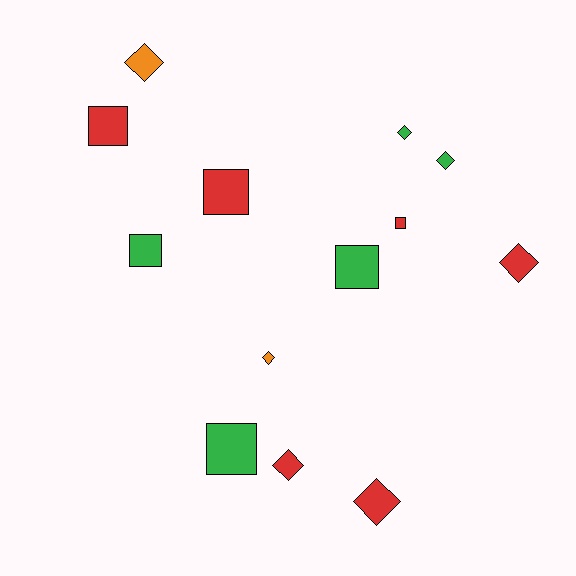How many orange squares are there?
There are no orange squares.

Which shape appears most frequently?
Diamond, with 7 objects.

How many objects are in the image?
There are 13 objects.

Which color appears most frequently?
Red, with 6 objects.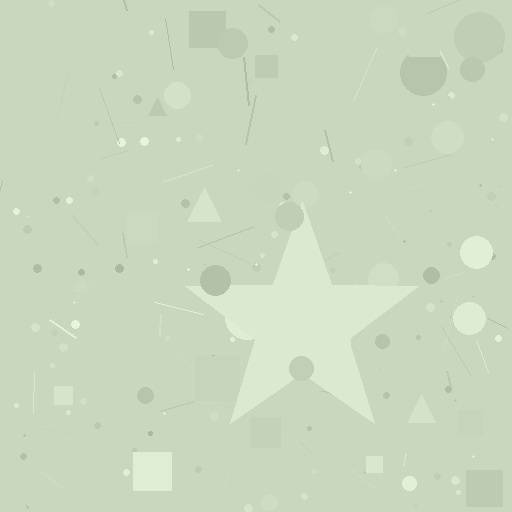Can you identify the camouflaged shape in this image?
The camouflaged shape is a star.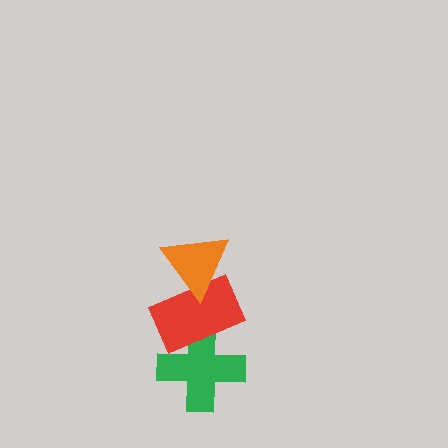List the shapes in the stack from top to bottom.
From top to bottom: the orange triangle, the red rectangle, the green cross.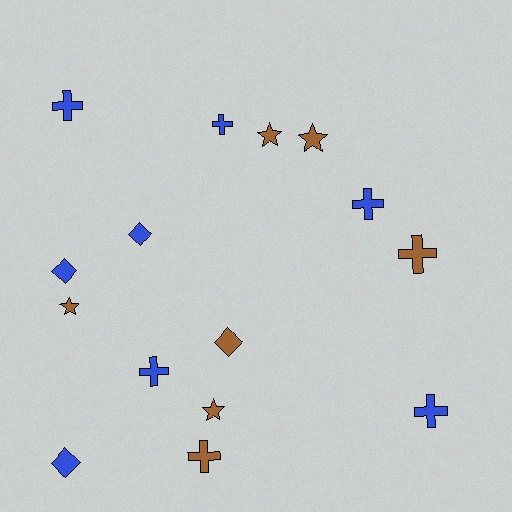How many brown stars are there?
There are 4 brown stars.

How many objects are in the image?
There are 15 objects.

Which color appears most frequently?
Blue, with 8 objects.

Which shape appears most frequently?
Cross, with 7 objects.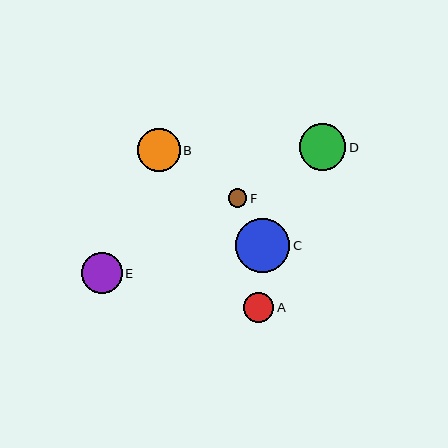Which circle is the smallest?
Circle F is the smallest with a size of approximately 19 pixels.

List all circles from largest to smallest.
From largest to smallest: C, D, B, E, A, F.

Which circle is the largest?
Circle C is the largest with a size of approximately 54 pixels.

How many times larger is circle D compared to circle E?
Circle D is approximately 1.1 times the size of circle E.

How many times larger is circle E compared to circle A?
Circle E is approximately 1.4 times the size of circle A.